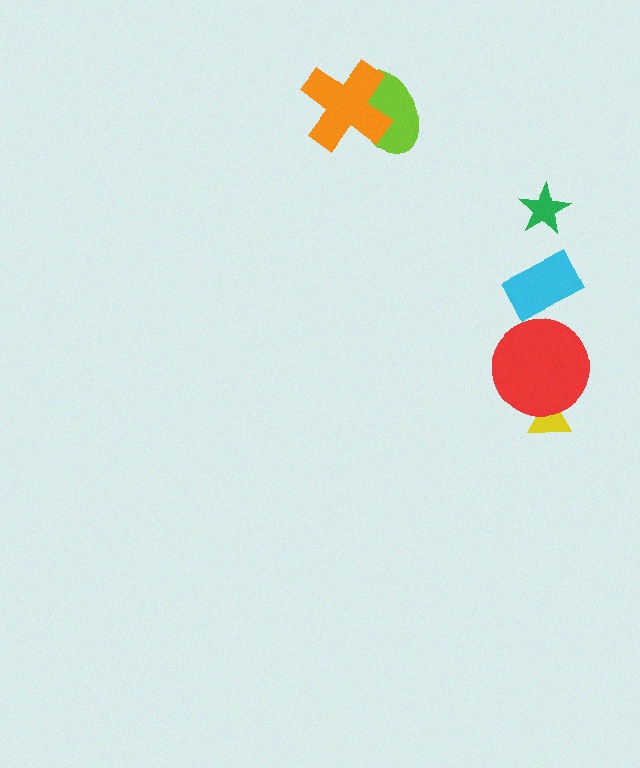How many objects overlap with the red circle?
1 object overlaps with the red circle.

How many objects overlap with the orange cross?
1 object overlaps with the orange cross.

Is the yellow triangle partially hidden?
Yes, it is partially covered by another shape.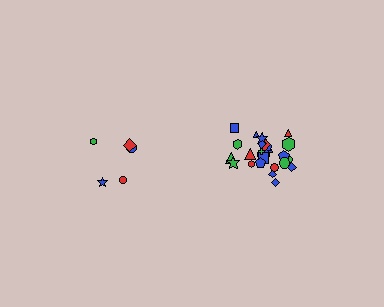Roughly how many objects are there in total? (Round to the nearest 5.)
Roughly 30 objects in total.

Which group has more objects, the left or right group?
The right group.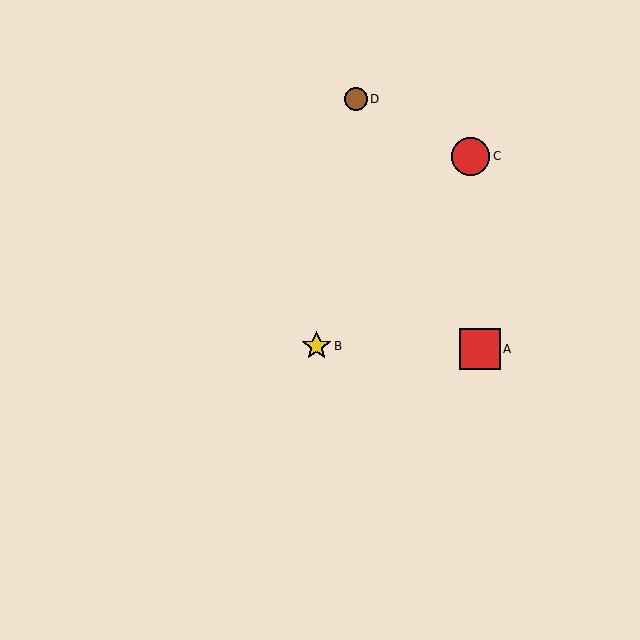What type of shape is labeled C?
Shape C is a red circle.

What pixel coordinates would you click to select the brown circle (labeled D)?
Click at (356, 99) to select the brown circle D.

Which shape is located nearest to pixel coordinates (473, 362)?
The red square (labeled A) at (480, 349) is nearest to that location.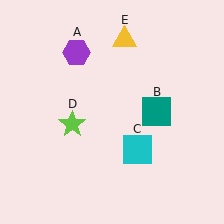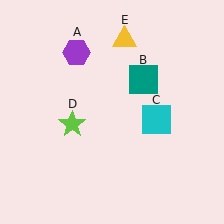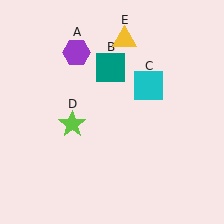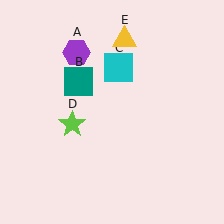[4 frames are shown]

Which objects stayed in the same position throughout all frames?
Purple hexagon (object A) and lime star (object D) and yellow triangle (object E) remained stationary.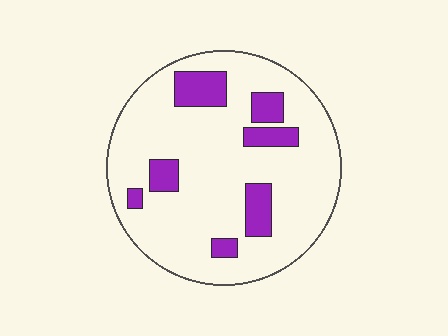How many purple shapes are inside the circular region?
7.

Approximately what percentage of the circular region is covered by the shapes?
Approximately 15%.